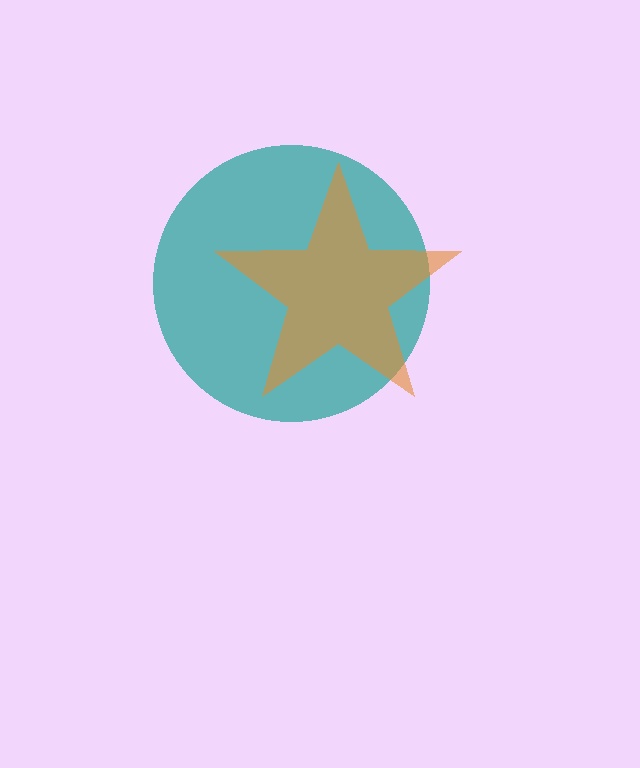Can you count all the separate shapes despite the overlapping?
Yes, there are 2 separate shapes.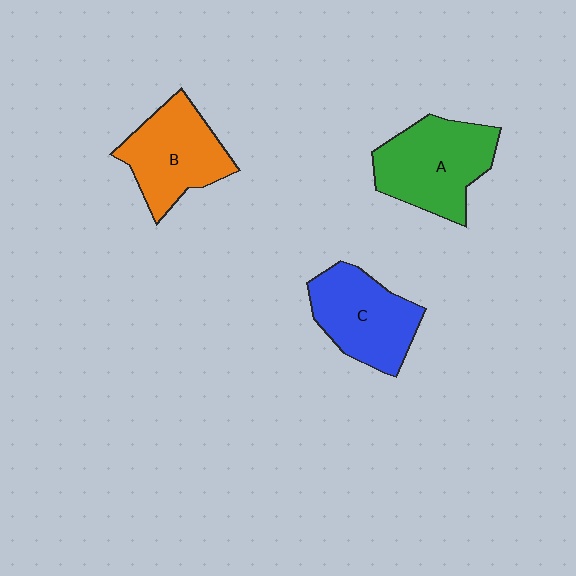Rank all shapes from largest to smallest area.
From largest to smallest: A (green), B (orange), C (blue).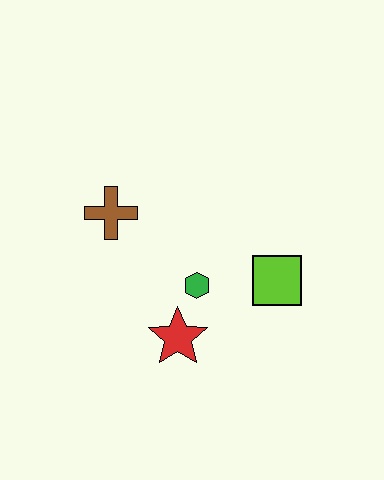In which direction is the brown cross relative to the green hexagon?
The brown cross is to the left of the green hexagon.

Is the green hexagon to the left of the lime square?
Yes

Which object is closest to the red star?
The green hexagon is closest to the red star.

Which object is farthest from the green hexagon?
The brown cross is farthest from the green hexagon.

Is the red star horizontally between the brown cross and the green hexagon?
Yes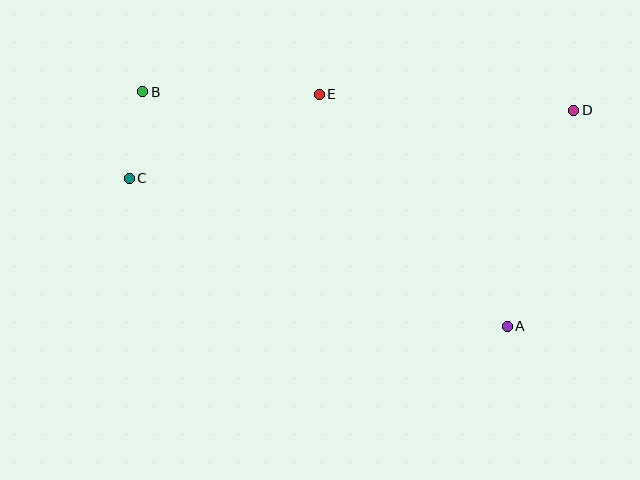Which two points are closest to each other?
Points B and C are closest to each other.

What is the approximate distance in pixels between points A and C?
The distance between A and C is approximately 406 pixels.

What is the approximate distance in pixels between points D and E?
The distance between D and E is approximately 255 pixels.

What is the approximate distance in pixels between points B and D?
The distance between B and D is approximately 431 pixels.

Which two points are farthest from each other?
Points C and D are farthest from each other.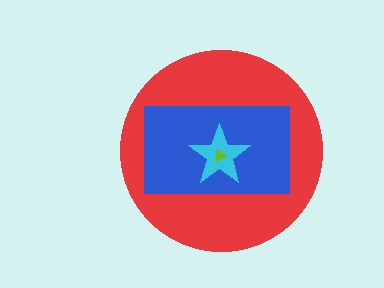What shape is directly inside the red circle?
The blue rectangle.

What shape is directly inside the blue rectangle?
The cyan star.